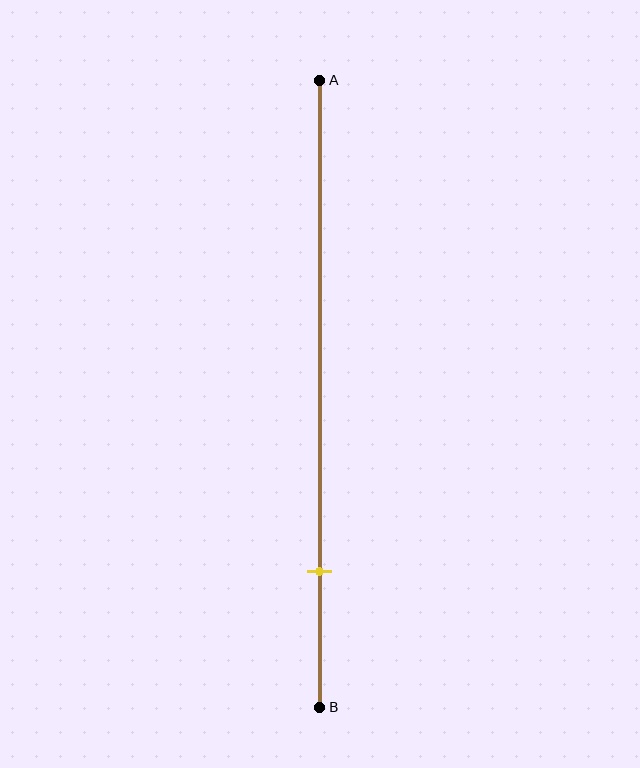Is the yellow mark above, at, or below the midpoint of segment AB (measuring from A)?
The yellow mark is below the midpoint of segment AB.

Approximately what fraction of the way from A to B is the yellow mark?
The yellow mark is approximately 80% of the way from A to B.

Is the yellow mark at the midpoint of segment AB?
No, the mark is at about 80% from A, not at the 50% midpoint.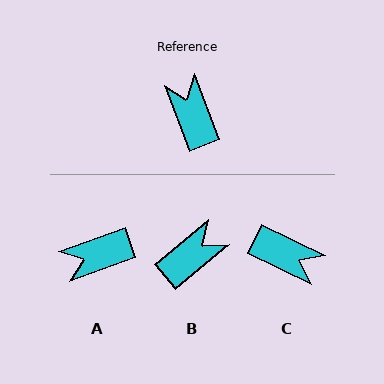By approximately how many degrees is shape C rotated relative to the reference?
Approximately 137 degrees clockwise.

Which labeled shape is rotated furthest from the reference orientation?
C, about 137 degrees away.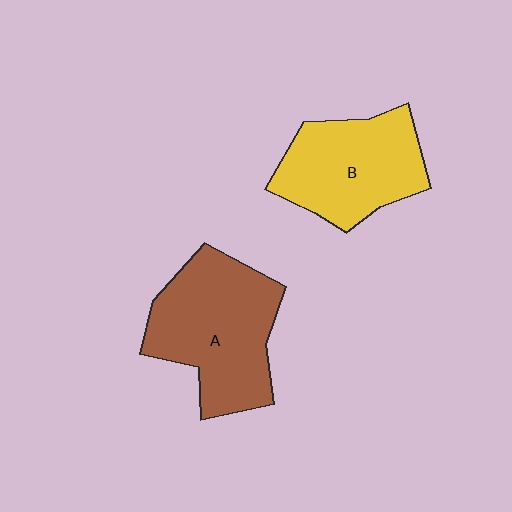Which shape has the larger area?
Shape A (brown).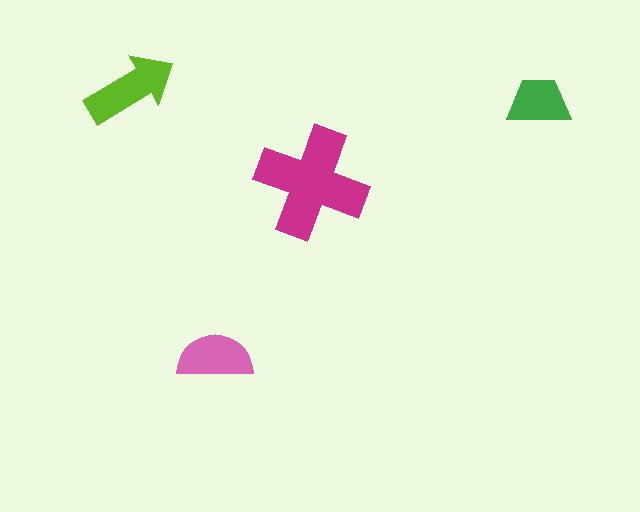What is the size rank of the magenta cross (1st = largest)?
1st.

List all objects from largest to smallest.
The magenta cross, the lime arrow, the pink semicircle, the green trapezoid.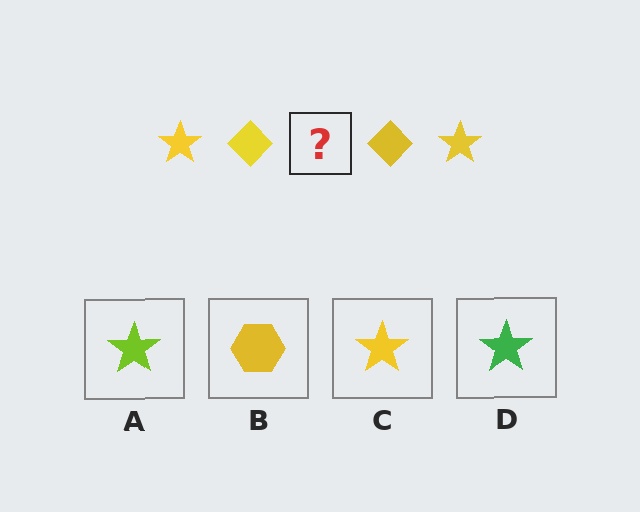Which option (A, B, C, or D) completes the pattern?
C.